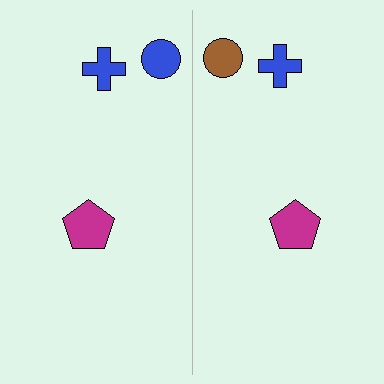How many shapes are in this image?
There are 6 shapes in this image.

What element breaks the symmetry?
The brown circle on the right side breaks the symmetry — its mirror counterpart is blue.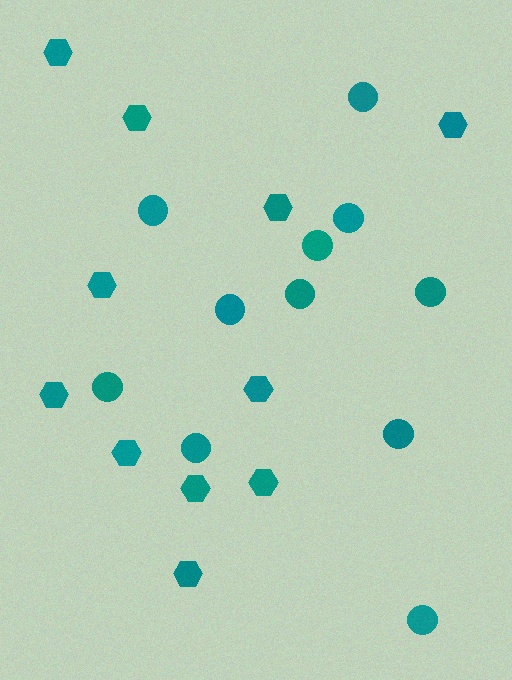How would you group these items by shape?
There are 2 groups: one group of hexagons (11) and one group of circles (11).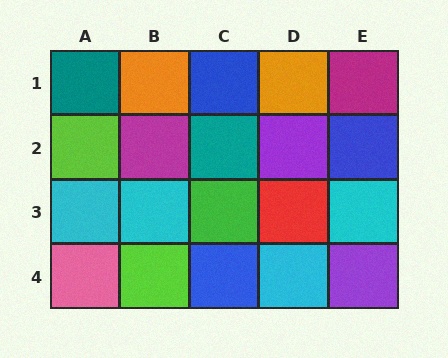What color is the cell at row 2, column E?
Blue.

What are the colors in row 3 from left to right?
Cyan, cyan, green, red, cyan.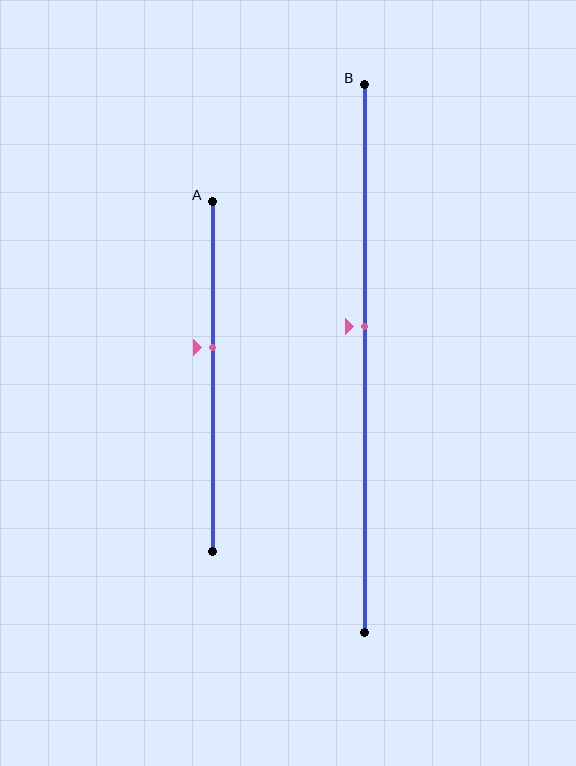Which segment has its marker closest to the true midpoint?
Segment B has its marker closest to the true midpoint.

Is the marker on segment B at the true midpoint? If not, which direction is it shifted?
No, the marker on segment B is shifted upward by about 6% of the segment length.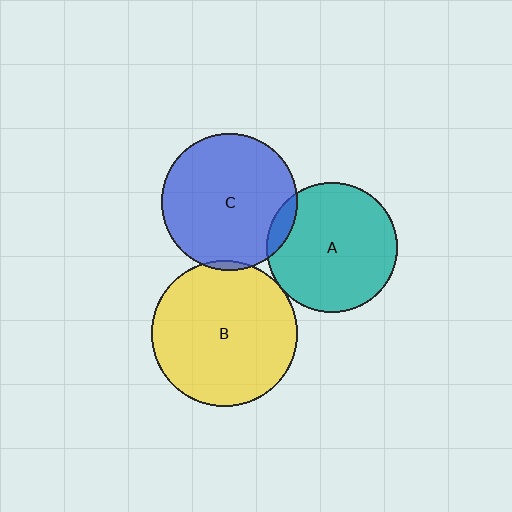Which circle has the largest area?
Circle B (yellow).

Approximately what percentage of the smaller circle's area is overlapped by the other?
Approximately 5%.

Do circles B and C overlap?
Yes.